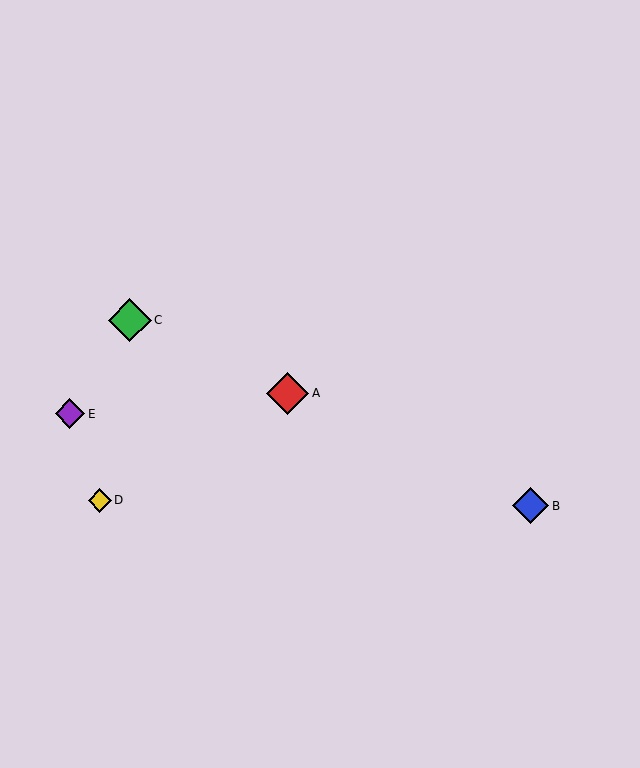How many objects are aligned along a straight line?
3 objects (A, B, C) are aligned along a straight line.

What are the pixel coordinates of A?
Object A is at (288, 393).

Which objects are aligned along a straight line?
Objects A, B, C are aligned along a straight line.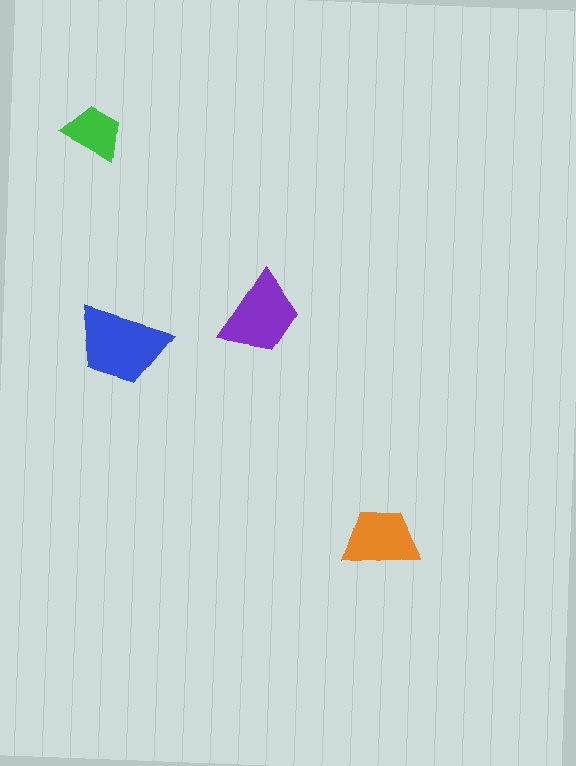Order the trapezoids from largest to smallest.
the blue one, the purple one, the orange one, the green one.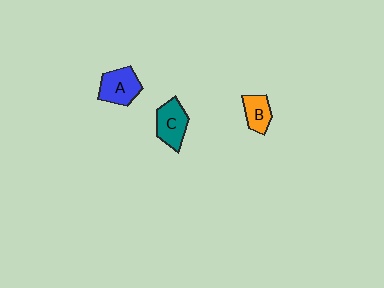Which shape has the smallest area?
Shape B (orange).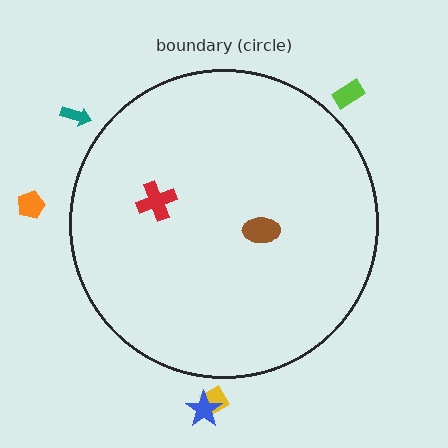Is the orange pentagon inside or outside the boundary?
Outside.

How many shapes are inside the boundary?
2 inside, 5 outside.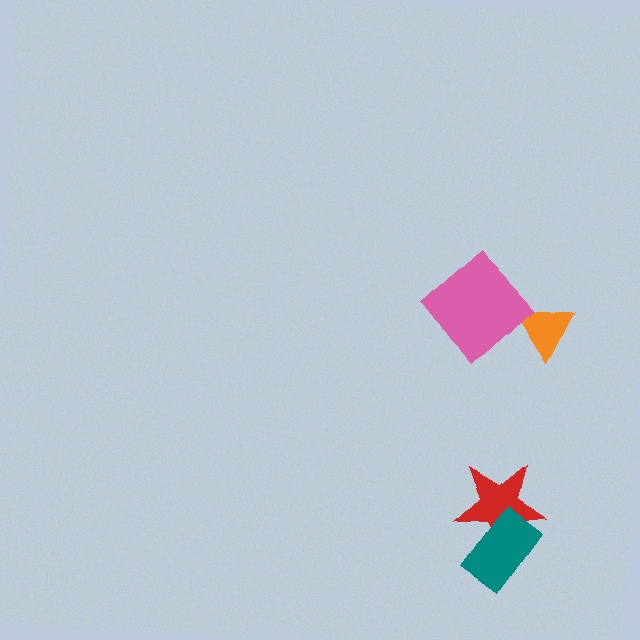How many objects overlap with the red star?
1 object overlaps with the red star.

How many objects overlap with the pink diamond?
0 objects overlap with the pink diamond.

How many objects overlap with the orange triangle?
0 objects overlap with the orange triangle.